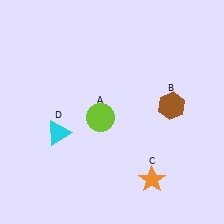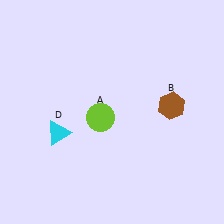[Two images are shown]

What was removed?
The orange star (C) was removed in Image 2.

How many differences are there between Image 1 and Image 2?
There is 1 difference between the two images.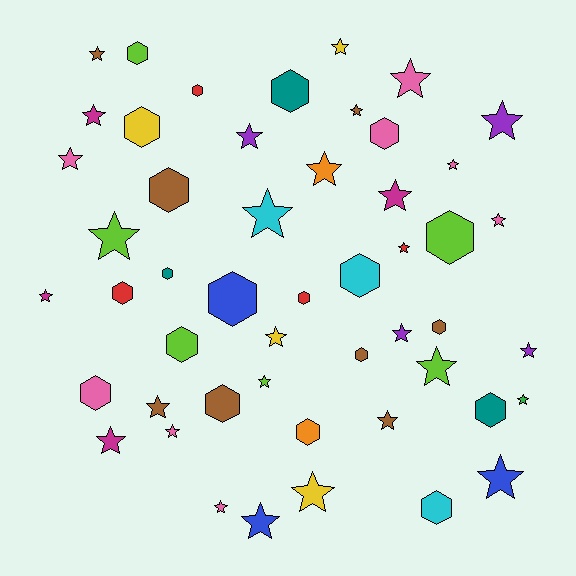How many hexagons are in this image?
There are 20 hexagons.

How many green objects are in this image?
There is 1 green object.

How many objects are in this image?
There are 50 objects.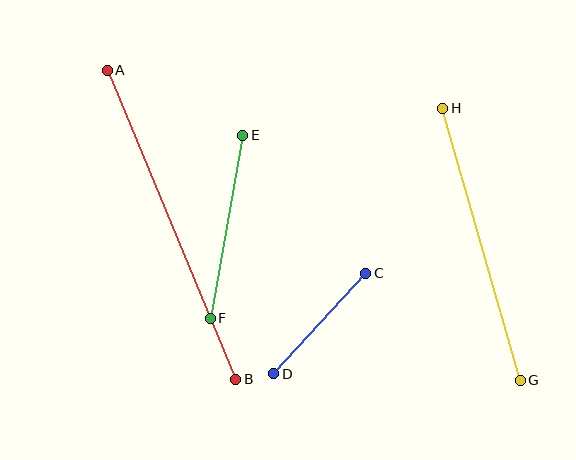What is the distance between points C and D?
The distance is approximately 136 pixels.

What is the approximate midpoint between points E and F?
The midpoint is at approximately (226, 227) pixels.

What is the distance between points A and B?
The distance is approximately 335 pixels.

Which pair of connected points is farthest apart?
Points A and B are farthest apart.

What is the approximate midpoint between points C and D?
The midpoint is at approximately (320, 324) pixels.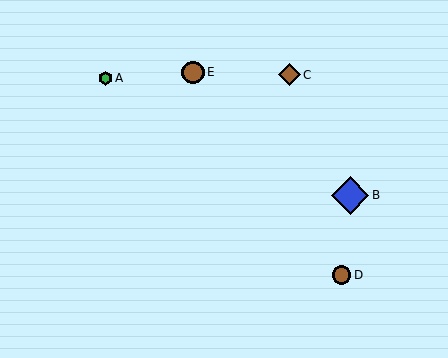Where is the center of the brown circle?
The center of the brown circle is at (193, 72).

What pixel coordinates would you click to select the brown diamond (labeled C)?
Click at (289, 75) to select the brown diamond C.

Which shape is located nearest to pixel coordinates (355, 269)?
The brown circle (labeled D) at (342, 275) is nearest to that location.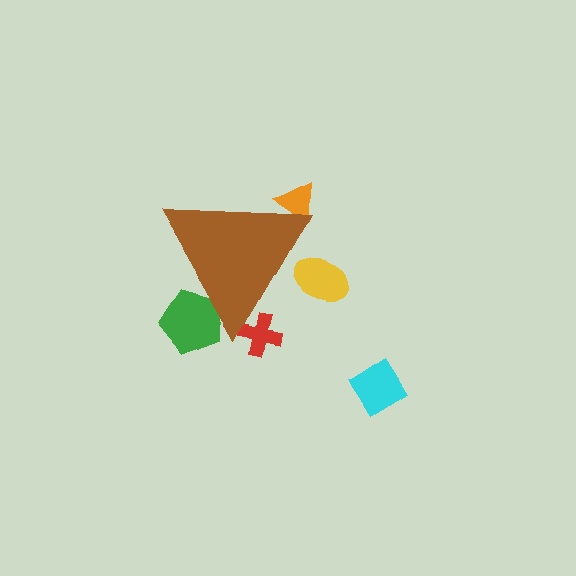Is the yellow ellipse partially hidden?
Yes, the yellow ellipse is partially hidden behind the brown triangle.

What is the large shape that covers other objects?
A brown triangle.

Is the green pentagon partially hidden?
Yes, the green pentagon is partially hidden behind the brown triangle.